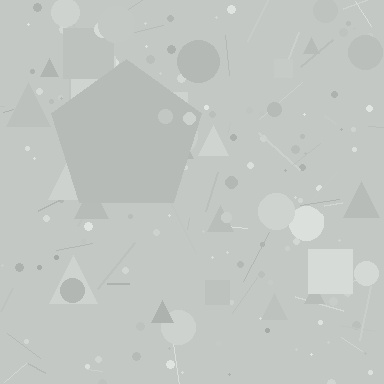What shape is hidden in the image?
A pentagon is hidden in the image.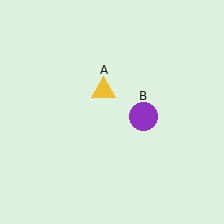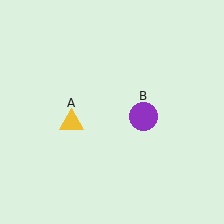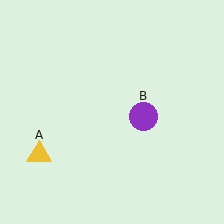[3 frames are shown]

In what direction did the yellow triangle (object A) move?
The yellow triangle (object A) moved down and to the left.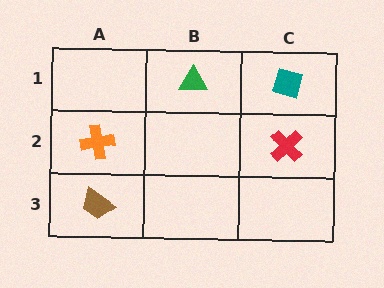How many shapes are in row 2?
2 shapes.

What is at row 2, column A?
An orange cross.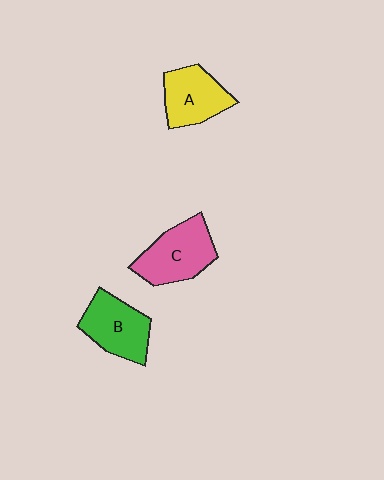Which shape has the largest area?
Shape C (pink).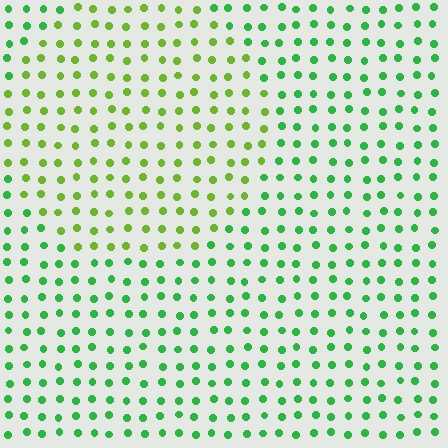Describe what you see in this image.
The image is filled with small green elements in a uniform arrangement. A circle-shaped region is visible where the elements are tinted to a slightly different hue, forming a subtle color boundary.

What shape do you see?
I see a circle.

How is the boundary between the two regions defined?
The boundary is defined purely by a slight shift in hue (about 38 degrees). Spacing, size, and orientation are identical on both sides.